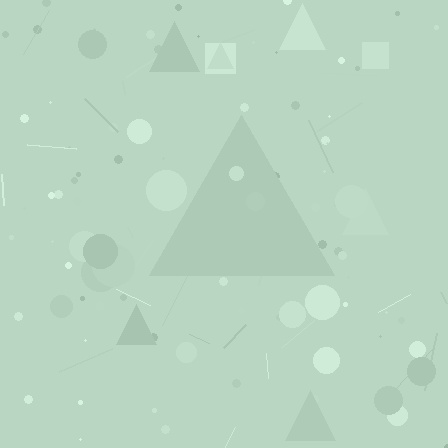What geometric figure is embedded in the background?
A triangle is embedded in the background.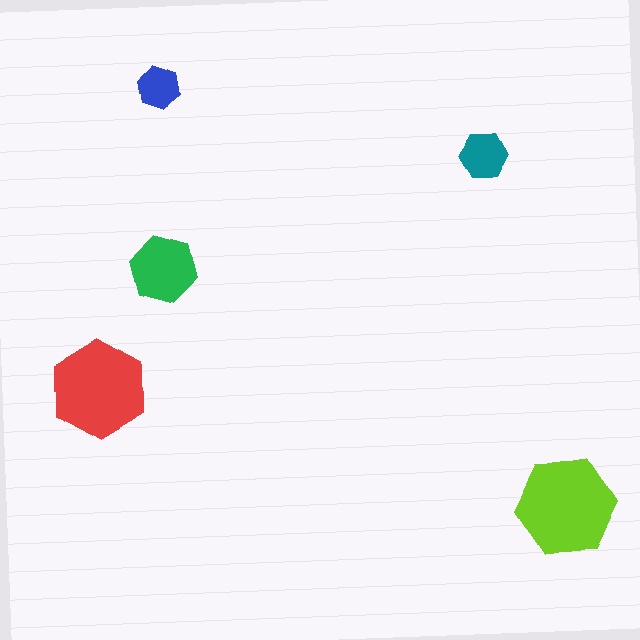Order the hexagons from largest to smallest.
the lime one, the red one, the green one, the teal one, the blue one.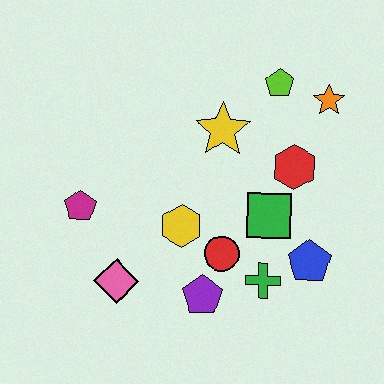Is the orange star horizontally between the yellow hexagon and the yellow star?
No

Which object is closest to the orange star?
The lime pentagon is closest to the orange star.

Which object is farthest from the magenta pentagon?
The orange star is farthest from the magenta pentagon.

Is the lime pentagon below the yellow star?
No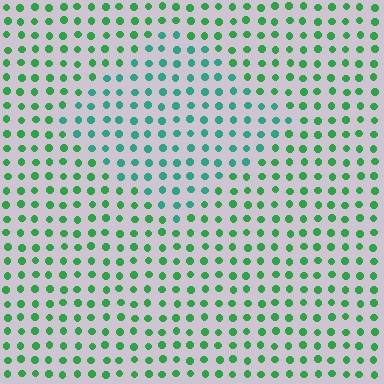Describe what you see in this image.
The image is filled with small green elements in a uniform arrangement. A diamond-shaped region is visible where the elements are tinted to a slightly different hue, forming a subtle color boundary.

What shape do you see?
I see a diamond.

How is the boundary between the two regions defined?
The boundary is defined purely by a slight shift in hue (about 33 degrees). Spacing, size, and orientation are identical on both sides.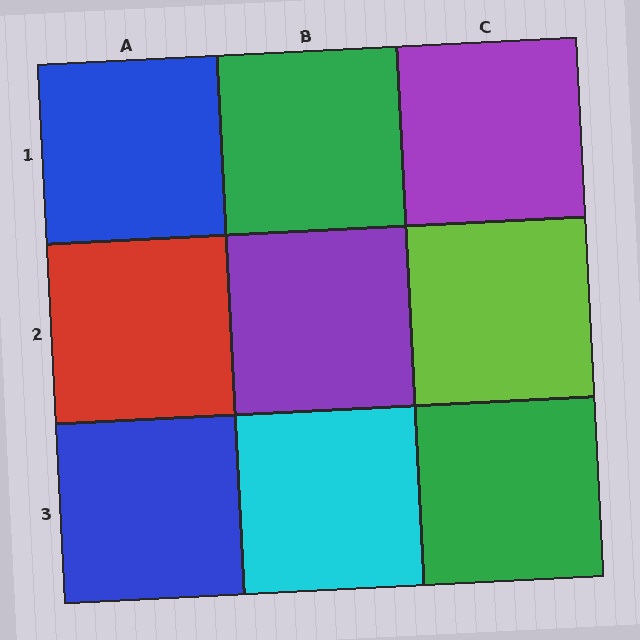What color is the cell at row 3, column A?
Blue.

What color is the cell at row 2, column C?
Lime.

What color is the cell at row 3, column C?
Green.